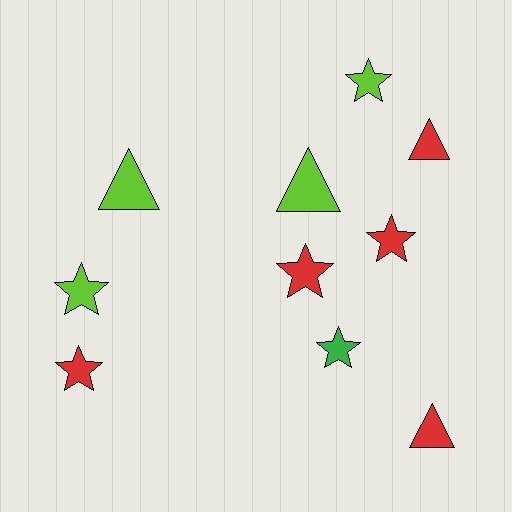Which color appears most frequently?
Red, with 5 objects.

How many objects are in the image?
There are 10 objects.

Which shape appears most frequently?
Star, with 6 objects.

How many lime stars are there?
There are 2 lime stars.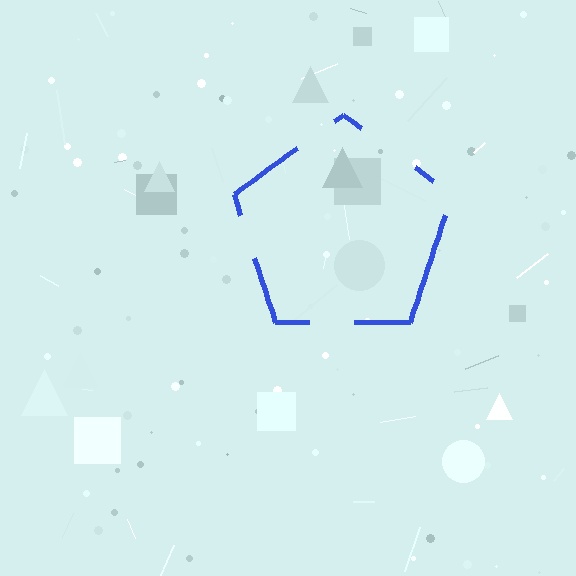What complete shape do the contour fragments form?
The contour fragments form a pentagon.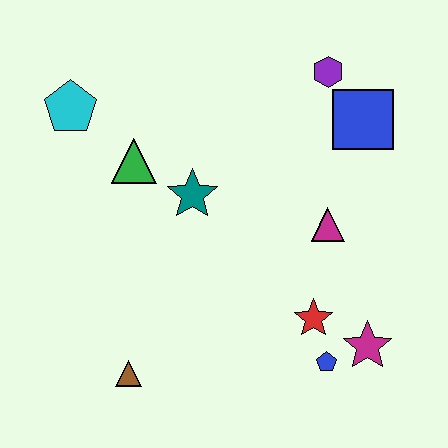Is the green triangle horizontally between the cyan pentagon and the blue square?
Yes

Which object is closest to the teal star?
The green triangle is closest to the teal star.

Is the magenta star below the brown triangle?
No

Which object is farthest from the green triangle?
The magenta star is farthest from the green triangle.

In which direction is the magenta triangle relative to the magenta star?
The magenta triangle is above the magenta star.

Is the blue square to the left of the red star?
No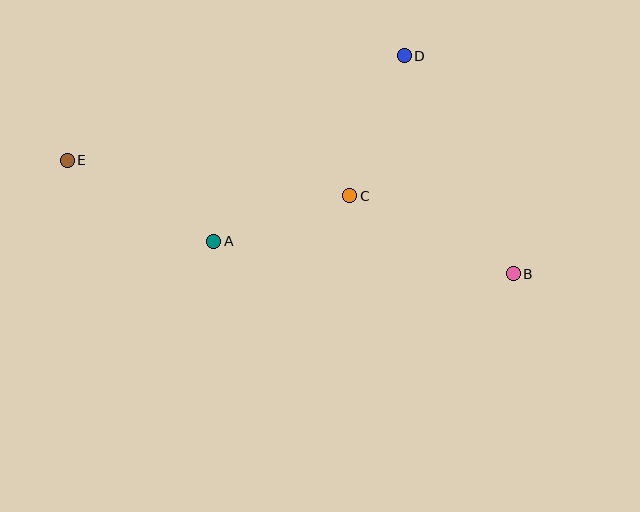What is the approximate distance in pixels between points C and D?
The distance between C and D is approximately 150 pixels.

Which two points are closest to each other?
Points A and C are closest to each other.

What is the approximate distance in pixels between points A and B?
The distance between A and B is approximately 301 pixels.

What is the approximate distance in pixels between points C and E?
The distance between C and E is approximately 285 pixels.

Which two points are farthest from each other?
Points B and E are farthest from each other.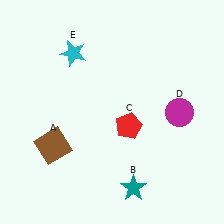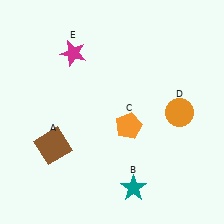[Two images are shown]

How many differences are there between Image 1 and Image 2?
There are 3 differences between the two images.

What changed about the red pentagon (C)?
In Image 1, C is red. In Image 2, it changed to orange.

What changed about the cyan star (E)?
In Image 1, E is cyan. In Image 2, it changed to magenta.